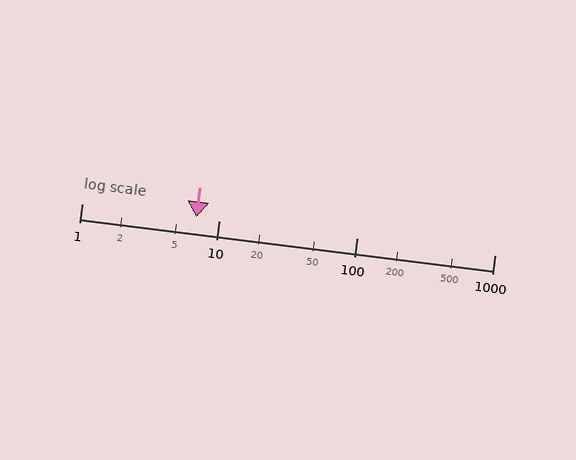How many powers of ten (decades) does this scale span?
The scale spans 3 decades, from 1 to 1000.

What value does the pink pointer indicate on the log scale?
The pointer indicates approximately 6.8.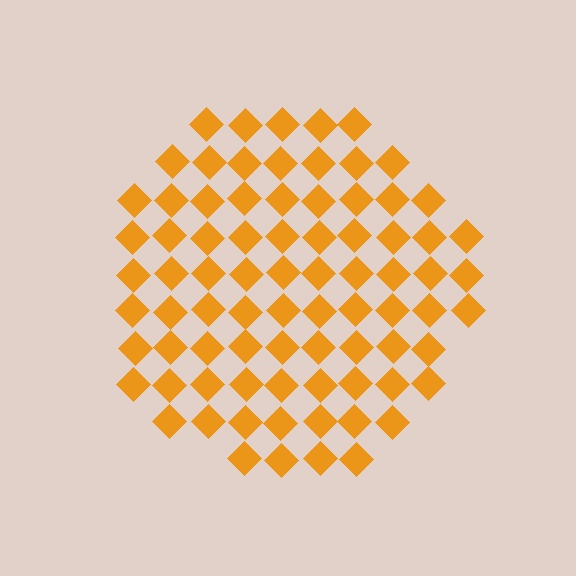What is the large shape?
The large shape is a circle.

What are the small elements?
The small elements are diamonds.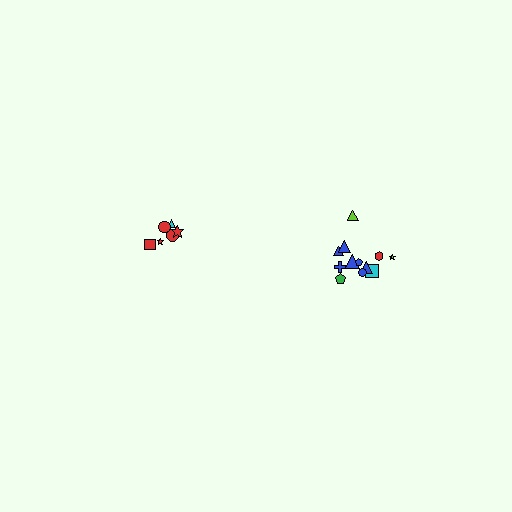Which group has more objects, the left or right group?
The right group.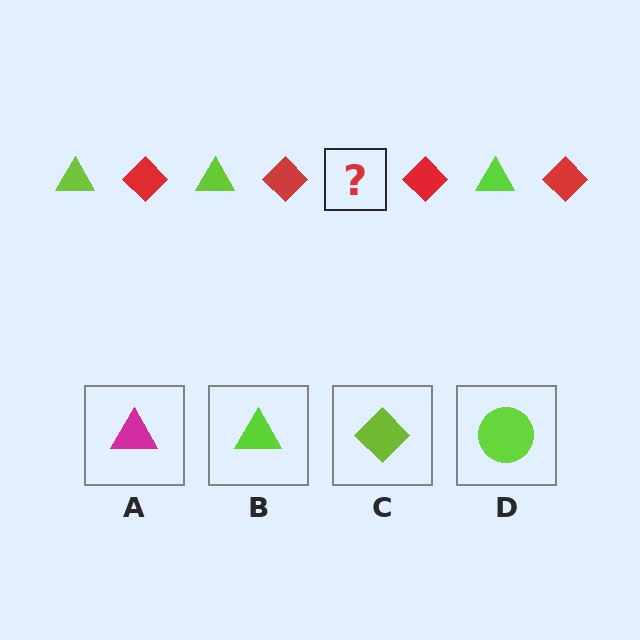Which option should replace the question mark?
Option B.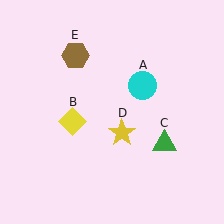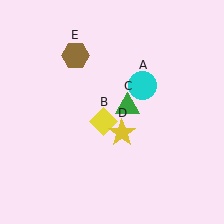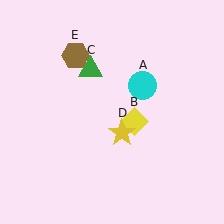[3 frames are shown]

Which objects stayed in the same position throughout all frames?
Cyan circle (object A) and yellow star (object D) and brown hexagon (object E) remained stationary.